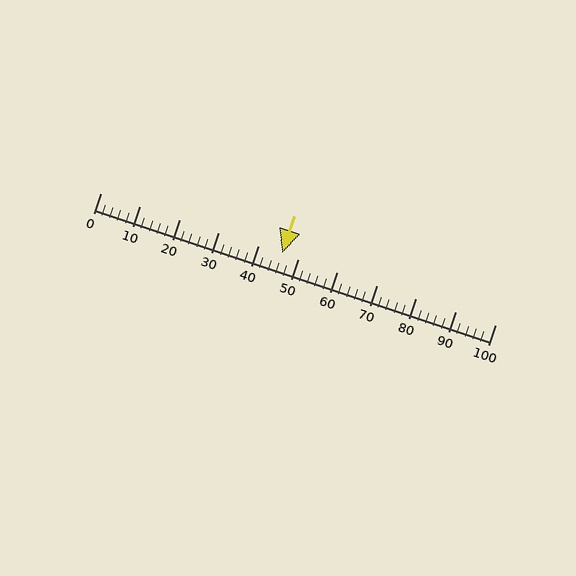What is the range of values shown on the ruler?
The ruler shows values from 0 to 100.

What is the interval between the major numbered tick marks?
The major tick marks are spaced 10 units apart.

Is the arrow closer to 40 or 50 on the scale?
The arrow is closer to 50.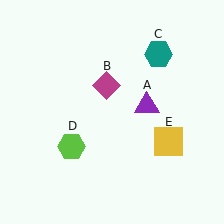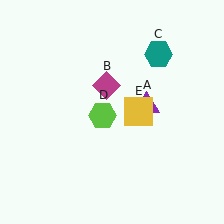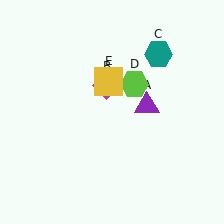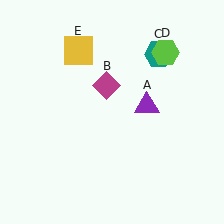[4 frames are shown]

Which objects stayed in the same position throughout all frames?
Purple triangle (object A) and magenta diamond (object B) and teal hexagon (object C) remained stationary.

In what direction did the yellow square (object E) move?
The yellow square (object E) moved up and to the left.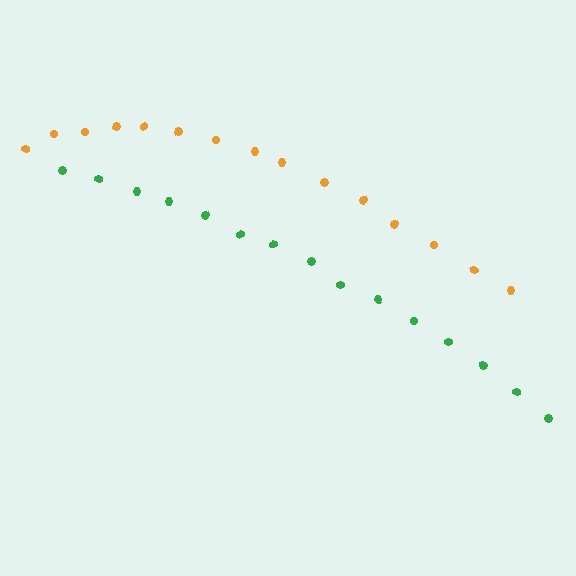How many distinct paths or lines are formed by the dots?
There are 2 distinct paths.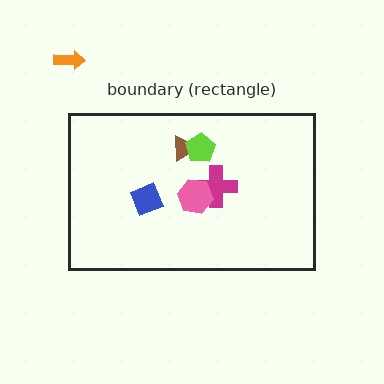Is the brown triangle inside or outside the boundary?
Inside.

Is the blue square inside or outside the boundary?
Inside.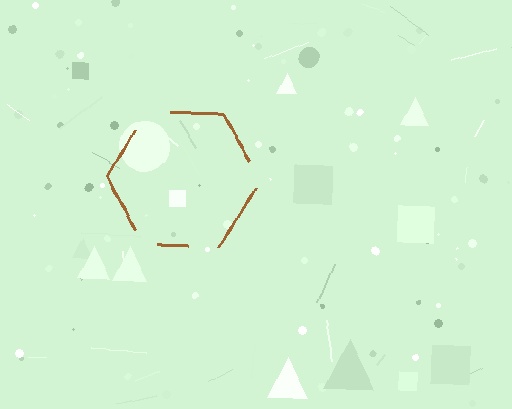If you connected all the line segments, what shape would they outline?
They would outline a hexagon.